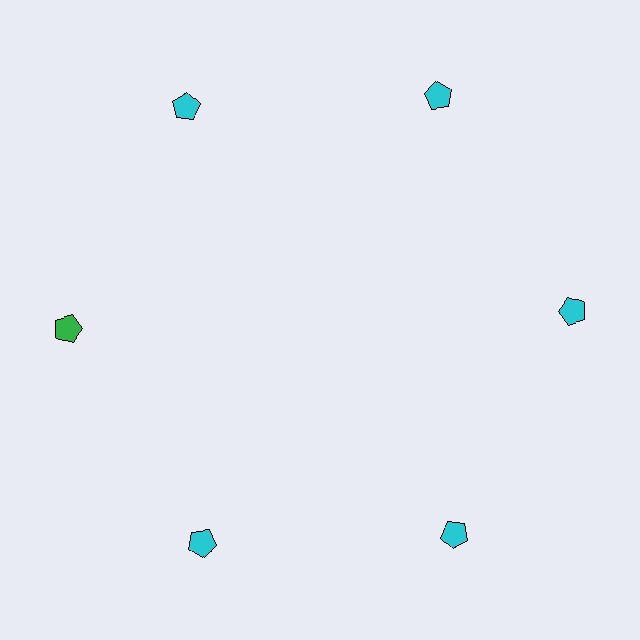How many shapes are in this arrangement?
There are 6 shapes arranged in a ring pattern.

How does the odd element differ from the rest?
It has a different color: green instead of cyan.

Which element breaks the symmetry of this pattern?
The green pentagon at roughly the 9 o'clock position breaks the symmetry. All other shapes are cyan pentagons.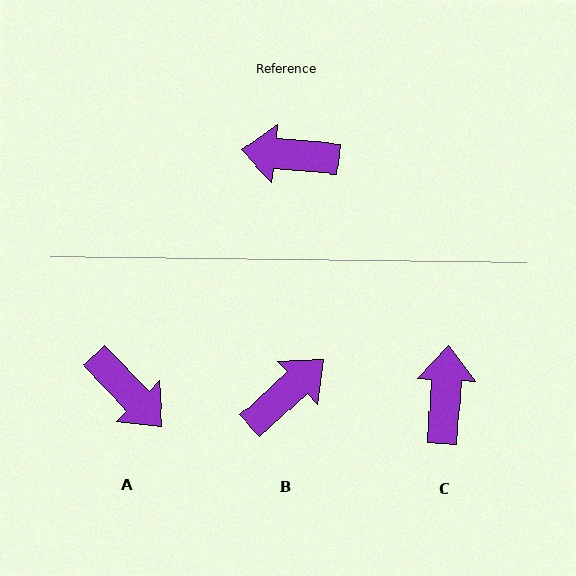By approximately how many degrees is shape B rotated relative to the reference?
Approximately 133 degrees clockwise.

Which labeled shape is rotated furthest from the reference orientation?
A, about 139 degrees away.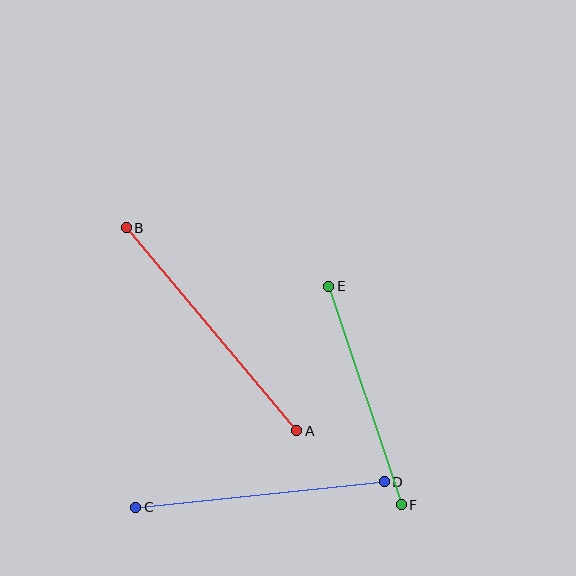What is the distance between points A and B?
The distance is approximately 265 pixels.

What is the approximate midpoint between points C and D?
The midpoint is at approximately (260, 494) pixels.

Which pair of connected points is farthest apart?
Points A and B are farthest apart.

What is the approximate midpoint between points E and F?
The midpoint is at approximately (365, 395) pixels.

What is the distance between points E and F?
The distance is approximately 230 pixels.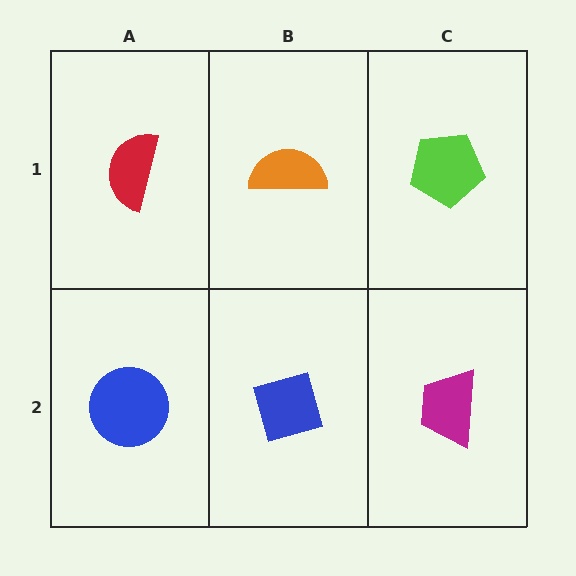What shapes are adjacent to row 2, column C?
A lime pentagon (row 1, column C), a blue diamond (row 2, column B).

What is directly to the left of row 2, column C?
A blue diamond.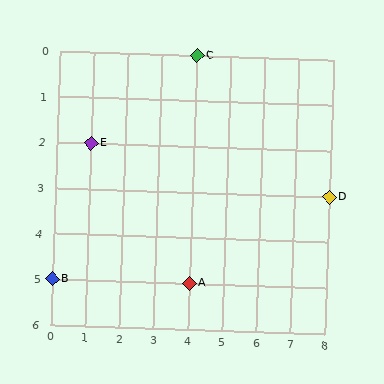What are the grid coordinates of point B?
Point B is at grid coordinates (0, 5).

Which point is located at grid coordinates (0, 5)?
Point B is at (0, 5).